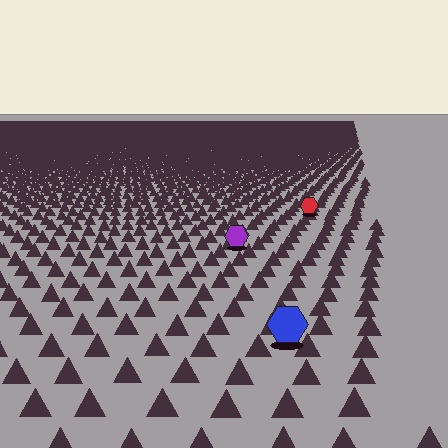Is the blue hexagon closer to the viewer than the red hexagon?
Yes. The blue hexagon is closer — you can tell from the texture gradient: the ground texture is coarser near it.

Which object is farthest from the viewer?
The red hexagon is farthest from the viewer. It appears smaller and the ground texture around it is denser.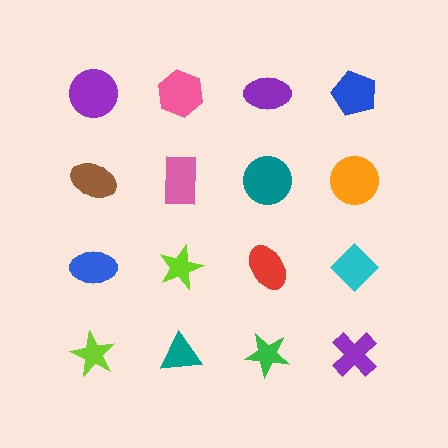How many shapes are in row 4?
4 shapes.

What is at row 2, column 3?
A teal circle.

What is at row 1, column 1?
A purple circle.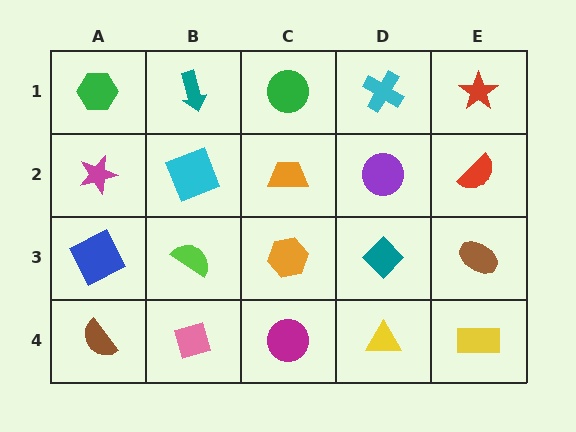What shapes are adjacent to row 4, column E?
A brown ellipse (row 3, column E), a yellow triangle (row 4, column D).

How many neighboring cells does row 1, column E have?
2.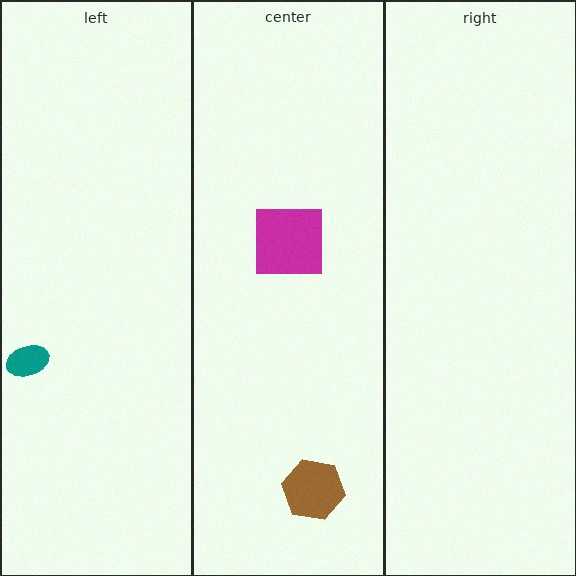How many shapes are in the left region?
1.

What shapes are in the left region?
The teal ellipse.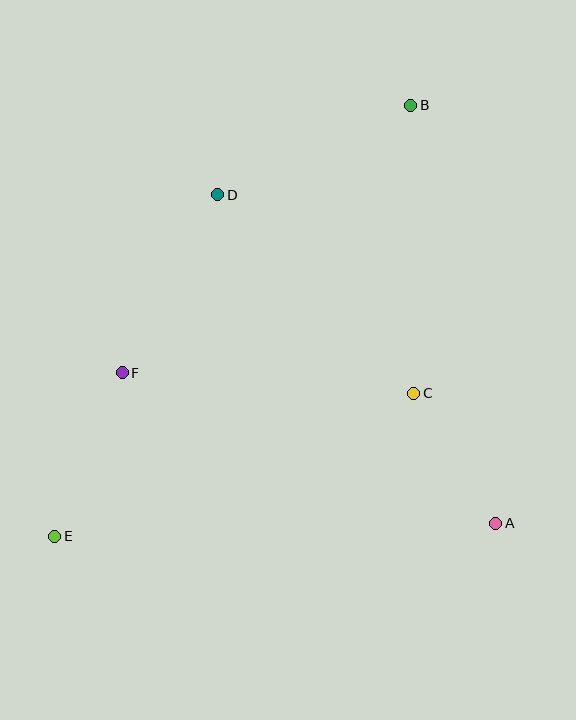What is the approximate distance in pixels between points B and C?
The distance between B and C is approximately 288 pixels.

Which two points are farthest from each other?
Points B and E are farthest from each other.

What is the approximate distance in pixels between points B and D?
The distance between B and D is approximately 213 pixels.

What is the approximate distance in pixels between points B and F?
The distance between B and F is approximately 393 pixels.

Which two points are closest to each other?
Points A and C are closest to each other.